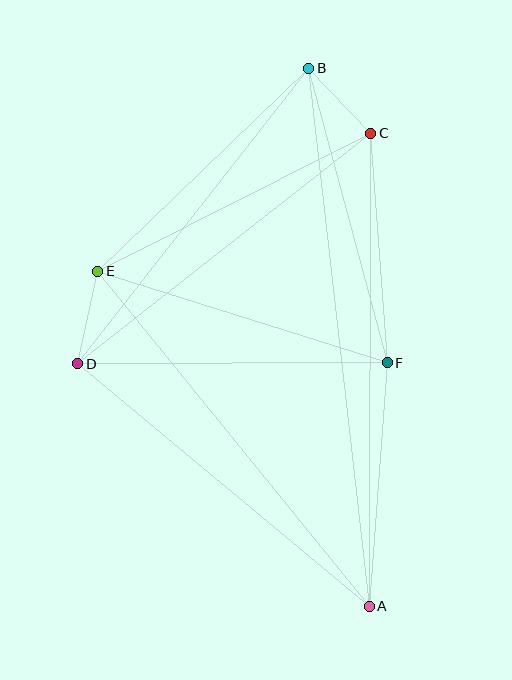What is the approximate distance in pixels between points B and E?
The distance between B and E is approximately 293 pixels.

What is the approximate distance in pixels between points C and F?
The distance between C and F is approximately 230 pixels.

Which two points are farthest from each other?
Points A and B are farthest from each other.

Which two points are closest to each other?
Points B and C are closest to each other.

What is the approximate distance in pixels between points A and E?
The distance between A and E is approximately 431 pixels.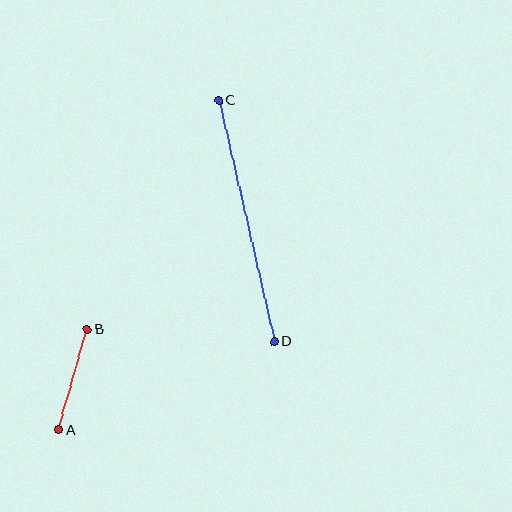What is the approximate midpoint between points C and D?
The midpoint is at approximately (247, 221) pixels.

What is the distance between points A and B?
The distance is approximately 104 pixels.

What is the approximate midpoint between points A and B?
The midpoint is at approximately (73, 380) pixels.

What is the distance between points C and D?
The distance is approximately 248 pixels.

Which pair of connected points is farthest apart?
Points C and D are farthest apart.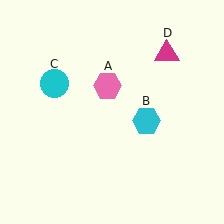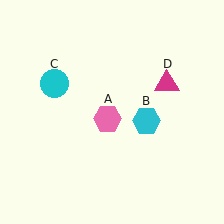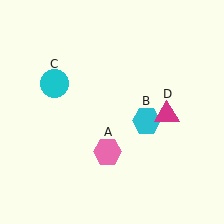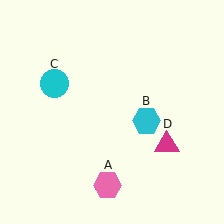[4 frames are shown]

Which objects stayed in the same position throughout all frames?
Cyan hexagon (object B) and cyan circle (object C) remained stationary.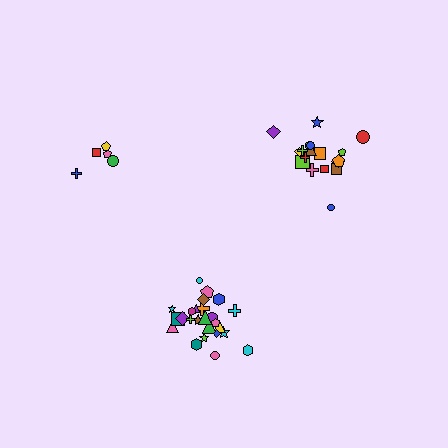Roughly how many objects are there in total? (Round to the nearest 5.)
Roughly 50 objects in total.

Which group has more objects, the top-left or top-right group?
The top-right group.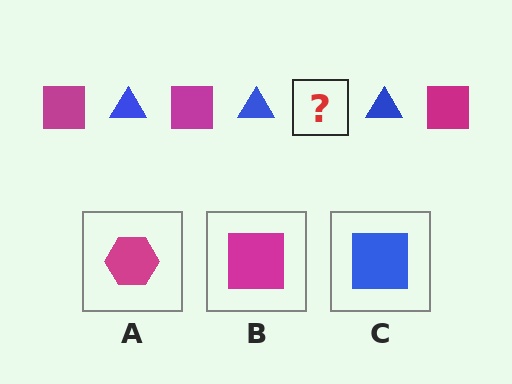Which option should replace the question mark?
Option B.